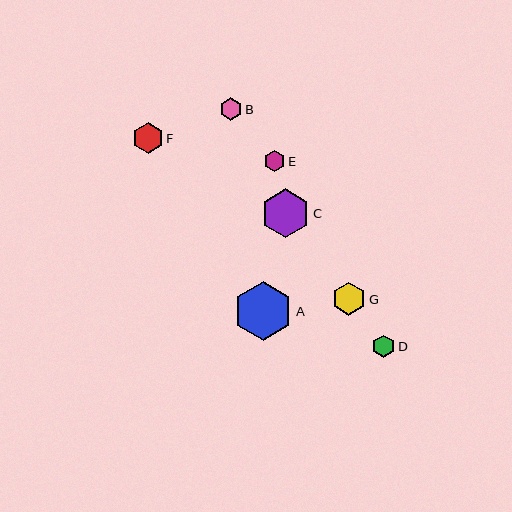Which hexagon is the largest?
Hexagon A is the largest with a size of approximately 59 pixels.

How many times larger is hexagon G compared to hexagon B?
Hexagon G is approximately 1.5 times the size of hexagon B.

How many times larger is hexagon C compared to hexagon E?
Hexagon C is approximately 2.3 times the size of hexagon E.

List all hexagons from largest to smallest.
From largest to smallest: A, C, G, F, B, D, E.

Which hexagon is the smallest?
Hexagon E is the smallest with a size of approximately 21 pixels.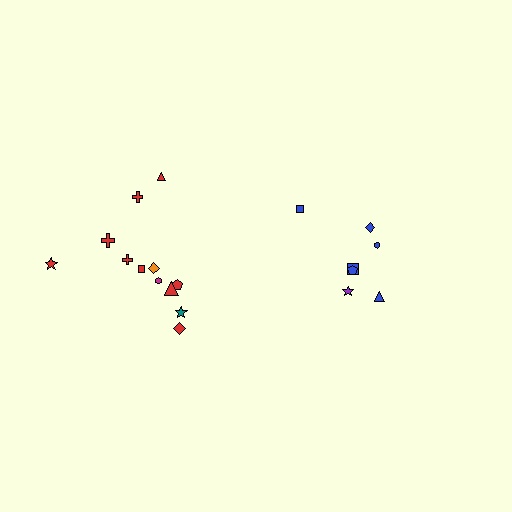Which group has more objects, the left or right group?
The left group.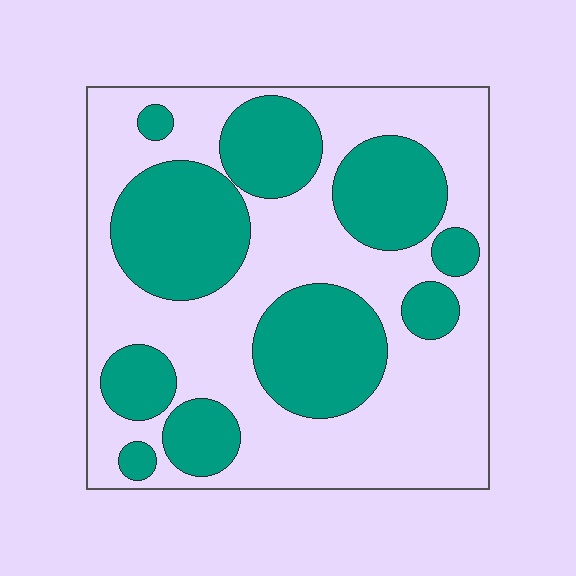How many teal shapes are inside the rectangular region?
10.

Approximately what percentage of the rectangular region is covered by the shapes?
Approximately 40%.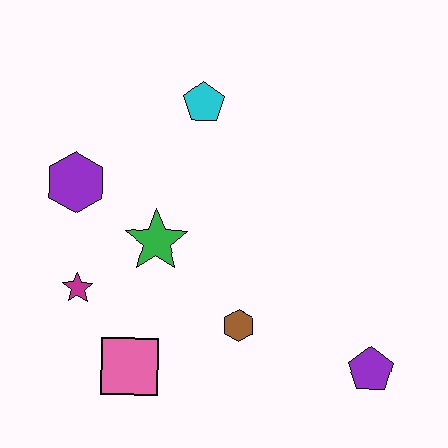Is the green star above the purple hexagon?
No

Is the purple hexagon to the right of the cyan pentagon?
No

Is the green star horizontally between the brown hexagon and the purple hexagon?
Yes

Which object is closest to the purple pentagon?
The brown hexagon is closest to the purple pentagon.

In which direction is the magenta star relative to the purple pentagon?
The magenta star is to the left of the purple pentagon.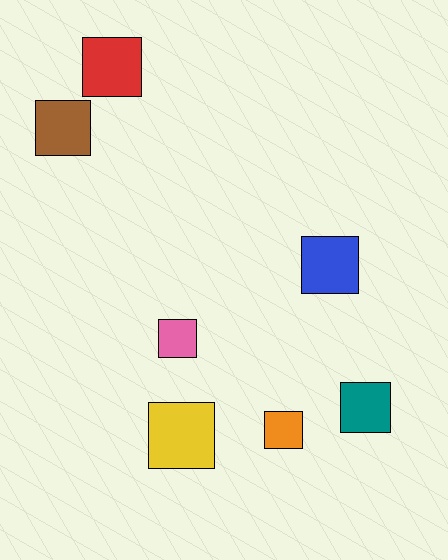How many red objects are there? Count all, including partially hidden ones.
There is 1 red object.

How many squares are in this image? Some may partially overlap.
There are 7 squares.